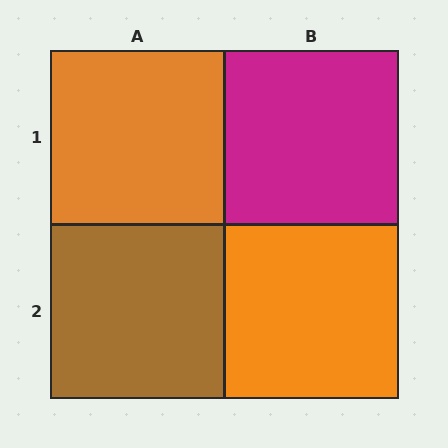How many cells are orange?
2 cells are orange.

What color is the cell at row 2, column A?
Brown.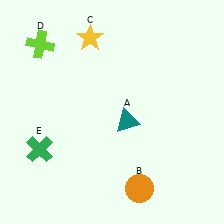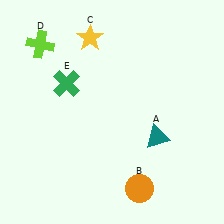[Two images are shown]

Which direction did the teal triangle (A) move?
The teal triangle (A) moved right.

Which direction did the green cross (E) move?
The green cross (E) moved up.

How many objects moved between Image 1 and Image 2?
2 objects moved between the two images.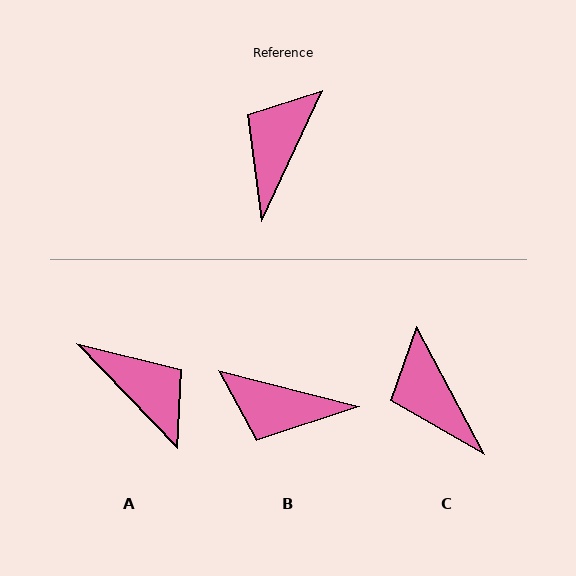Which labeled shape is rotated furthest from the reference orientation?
A, about 111 degrees away.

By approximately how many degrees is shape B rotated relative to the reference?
Approximately 101 degrees counter-clockwise.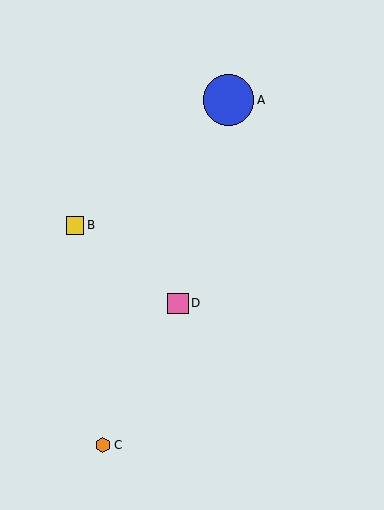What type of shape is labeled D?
Shape D is a pink square.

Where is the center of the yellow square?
The center of the yellow square is at (75, 225).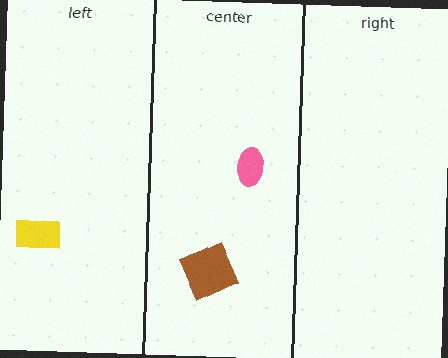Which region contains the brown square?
The center region.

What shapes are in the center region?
The pink ellipse, the brown square.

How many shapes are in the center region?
2.